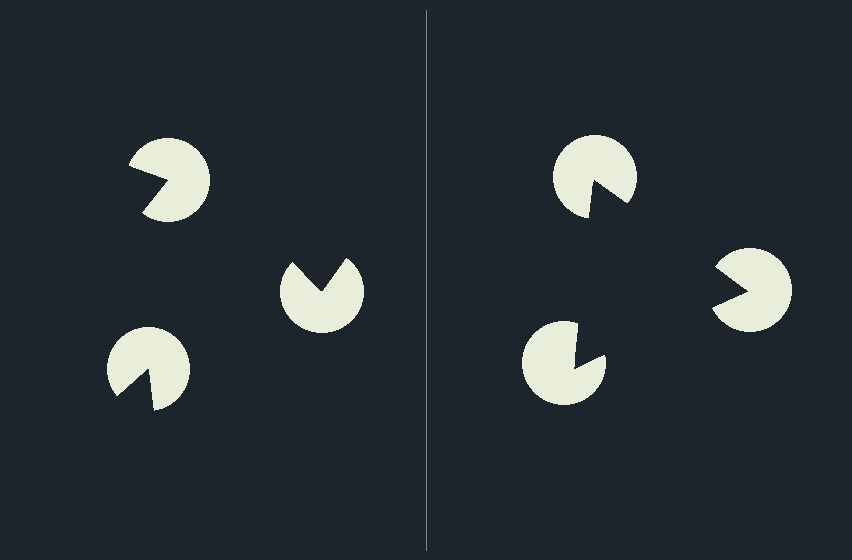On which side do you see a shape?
An illusory triangle appears on the right side. On the left side the wedge cuts are rotated, so no coherent shape forms.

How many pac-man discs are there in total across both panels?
6 — 3 on each side.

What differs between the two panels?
The pac-man discs are positioned identically on both sides; only the wedge orientations differ. On the right they align to a triangle; on the left they are misaligned.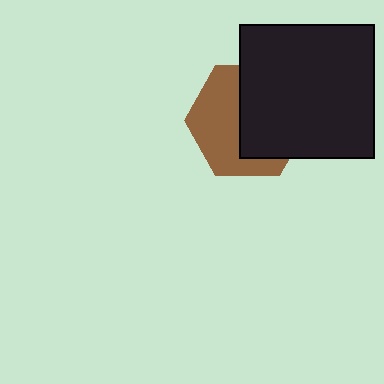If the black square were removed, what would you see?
You would see the complete brown hexagon.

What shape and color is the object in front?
The object in front is a black square.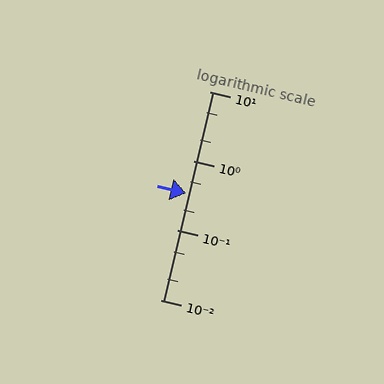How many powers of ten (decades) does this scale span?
The scale spans 3 decades, from 0.01 to 10.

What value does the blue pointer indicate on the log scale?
The pointer indicates approximately 0.34.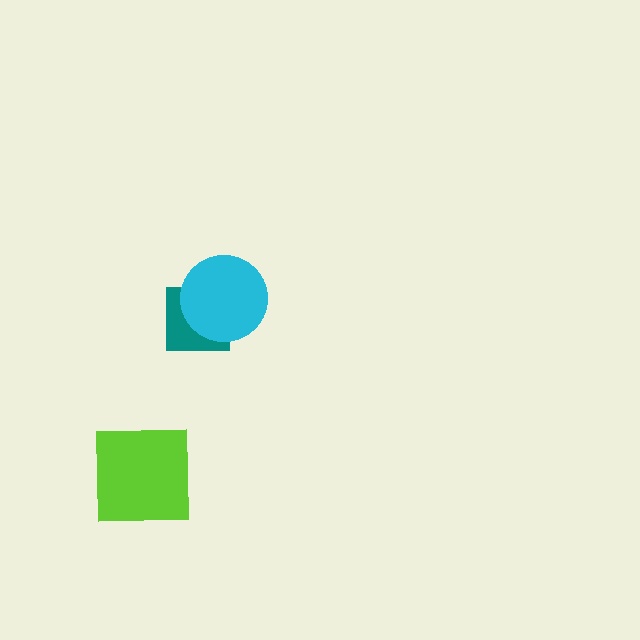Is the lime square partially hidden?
No, no other shape covers it.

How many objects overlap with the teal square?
1 object overlaps with the teal square.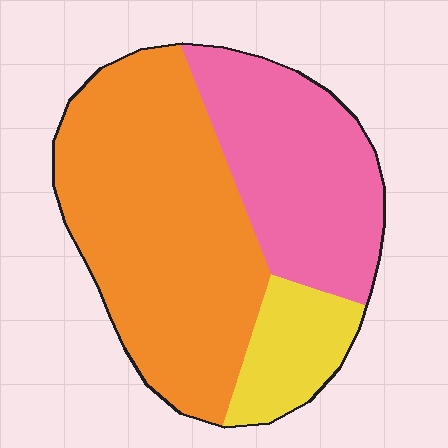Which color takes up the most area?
Orange, at roughly 55%.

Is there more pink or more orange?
Orange.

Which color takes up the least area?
Yellow, at roughly 15%.